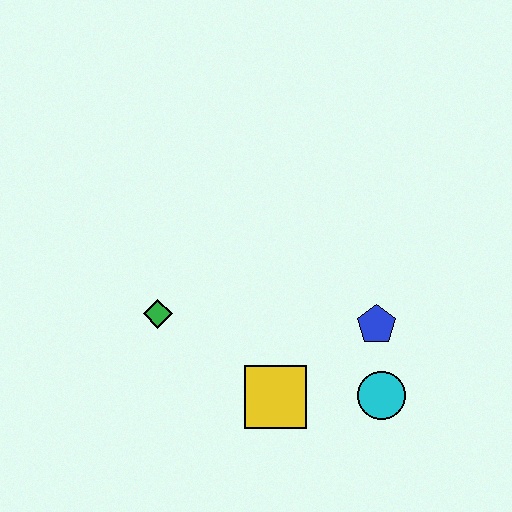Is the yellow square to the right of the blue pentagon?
No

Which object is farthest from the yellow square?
The green diamond is farthest from the yellow square.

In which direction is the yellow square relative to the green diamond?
The yellow square is to the right of the green diamond.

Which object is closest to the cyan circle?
The blue pentagon is closest to the cyan circle.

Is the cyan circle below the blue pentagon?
Yes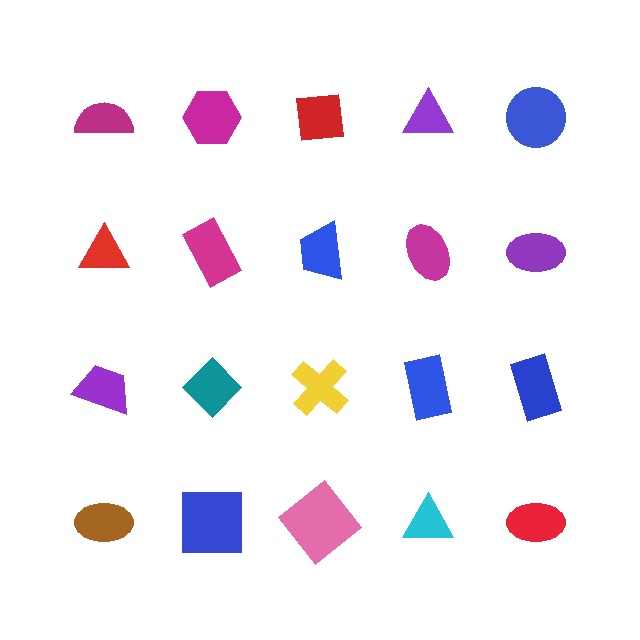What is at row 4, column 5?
A red ellipse.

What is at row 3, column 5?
A blue rectangle.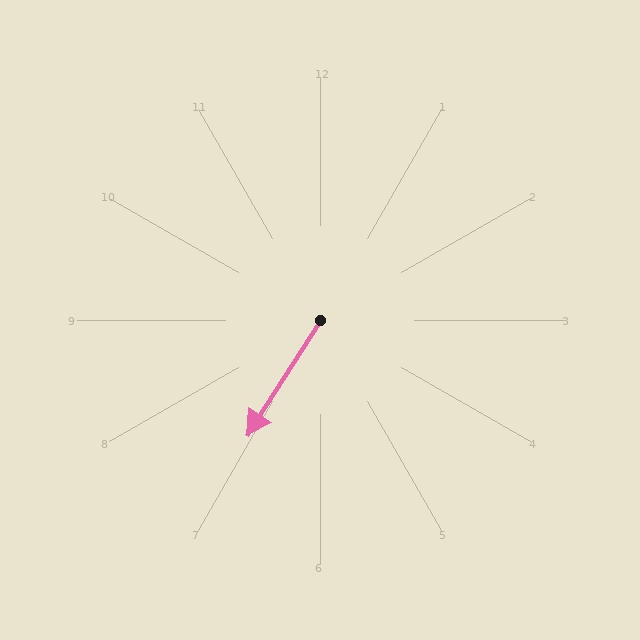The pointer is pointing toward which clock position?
Roughly 7 o'clock.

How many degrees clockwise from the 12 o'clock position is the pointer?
Approximately 212 degrees.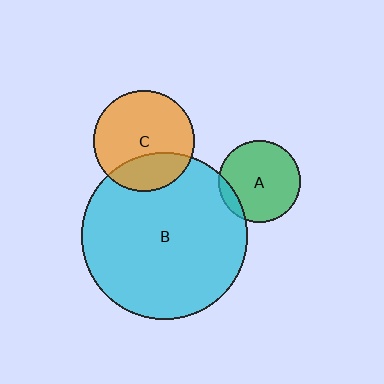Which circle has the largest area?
Circle B (cyan).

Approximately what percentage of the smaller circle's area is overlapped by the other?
Approximately 10%.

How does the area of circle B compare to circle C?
Approximately 2.7 times.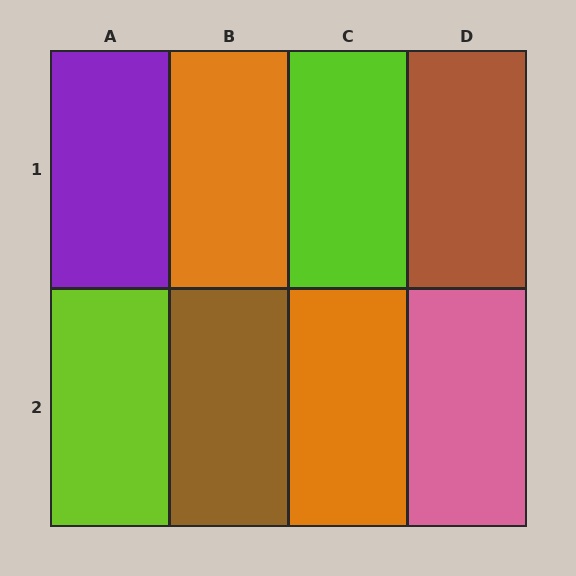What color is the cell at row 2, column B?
Brown.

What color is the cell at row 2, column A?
Lime.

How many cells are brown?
2 cells are brown.